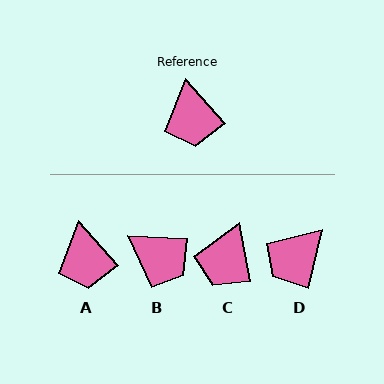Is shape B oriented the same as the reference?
No, it is off by about 46 degrees.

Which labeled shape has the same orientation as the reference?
A.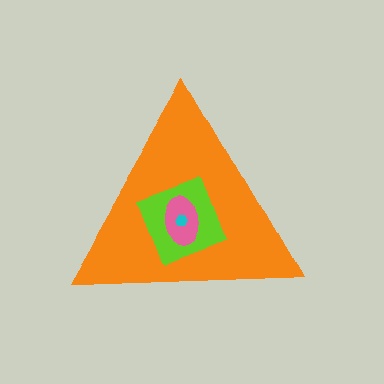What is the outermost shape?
The orange triangle.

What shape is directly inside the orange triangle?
The lime square.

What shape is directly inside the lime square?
The pink ellipse.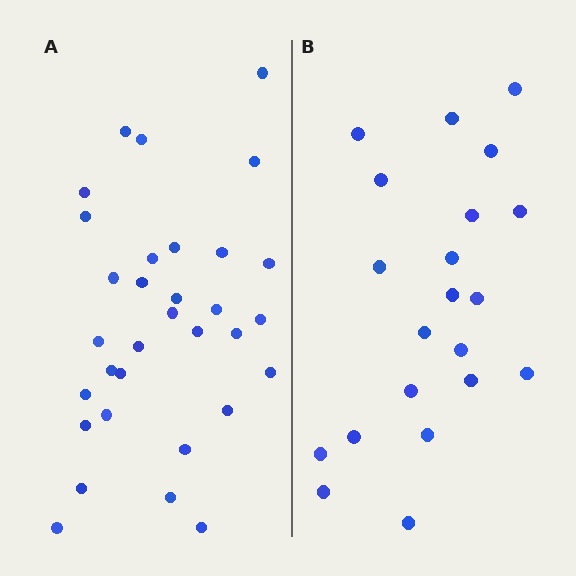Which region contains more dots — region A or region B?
Region A (the left region) has more dots.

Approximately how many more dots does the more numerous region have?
Region A has roughly 12 or so more dots than region B.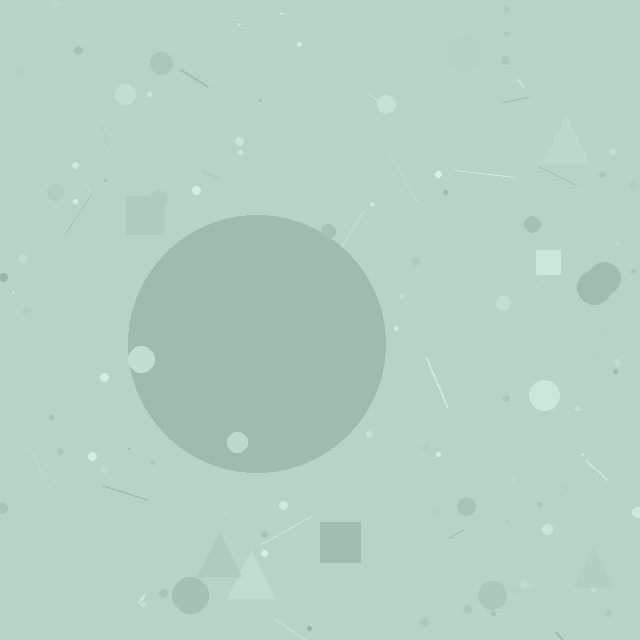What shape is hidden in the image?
A circle is hidden in the image.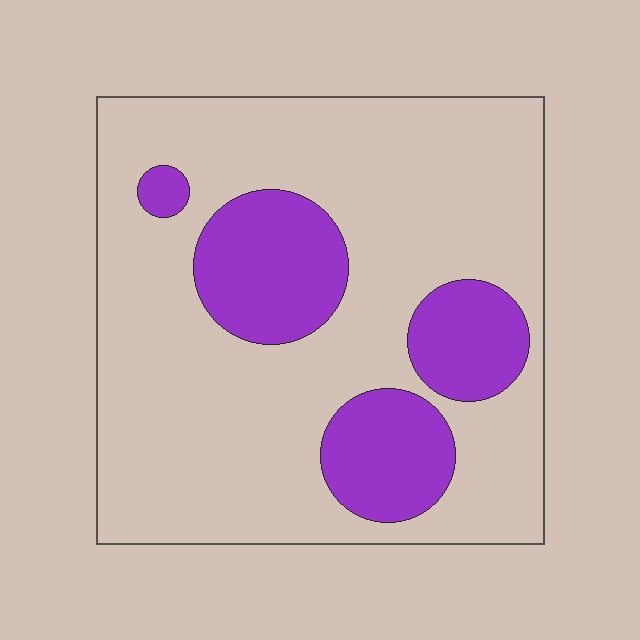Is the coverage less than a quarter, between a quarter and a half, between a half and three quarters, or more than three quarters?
Less than a quarter.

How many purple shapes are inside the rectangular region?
4.